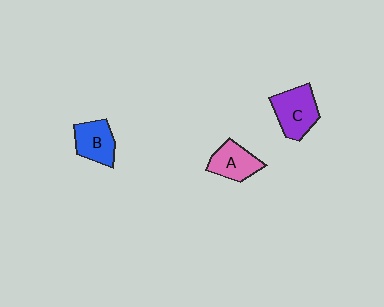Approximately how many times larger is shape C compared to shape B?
Approximately 1.2 times.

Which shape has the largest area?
Shape C (purple).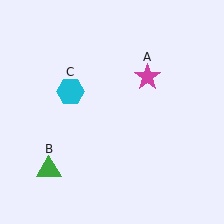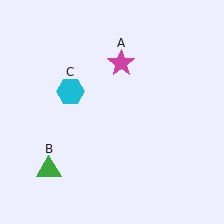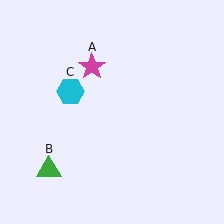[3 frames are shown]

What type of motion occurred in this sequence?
The magenta star (object A) rotated counterclockwise around the center of the scene.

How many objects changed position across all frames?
1 object changed position: magenta star (object A).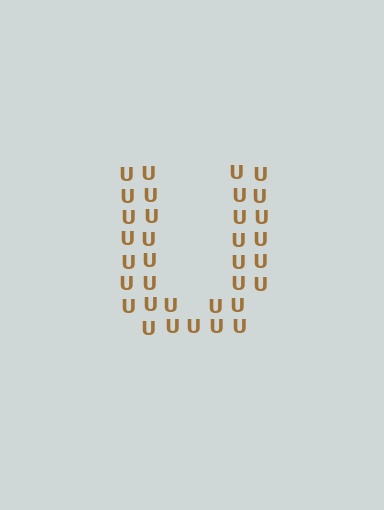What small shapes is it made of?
It is made of small letter U's.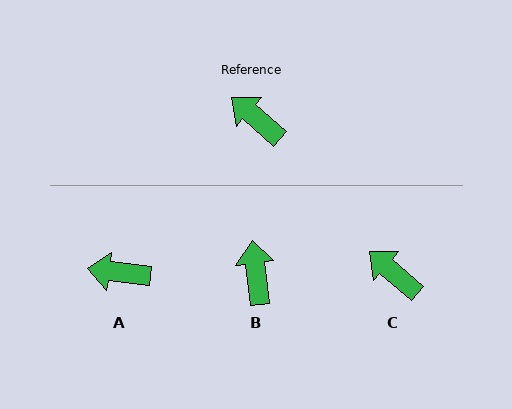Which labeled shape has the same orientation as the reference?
C.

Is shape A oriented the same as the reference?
No, it is off by about 34 degrees.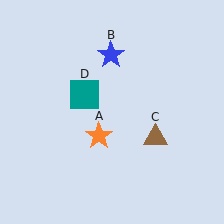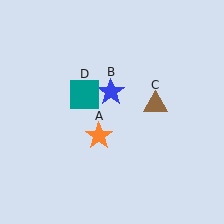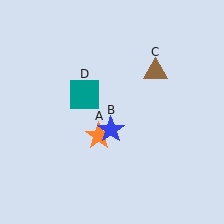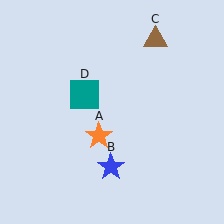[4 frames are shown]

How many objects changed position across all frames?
2 objects changed position: blue star (object B), brown triangle (object C).